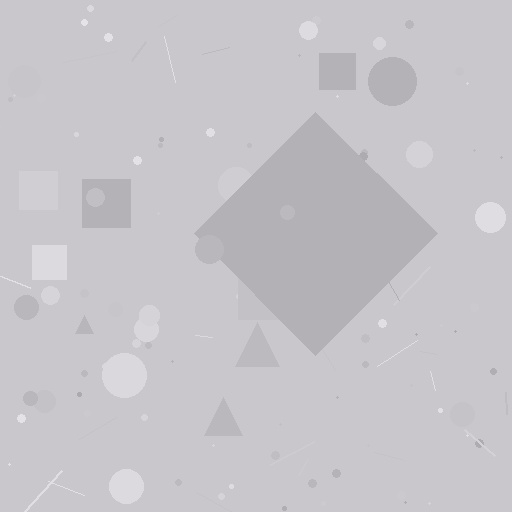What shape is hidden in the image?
A diamond is hidden in the image.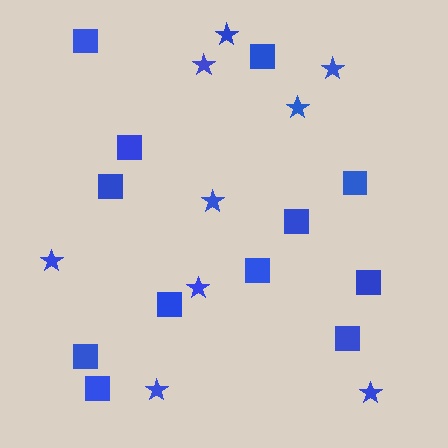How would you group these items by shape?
There are 2 groups: one group of stars (9) and one group of squares (12).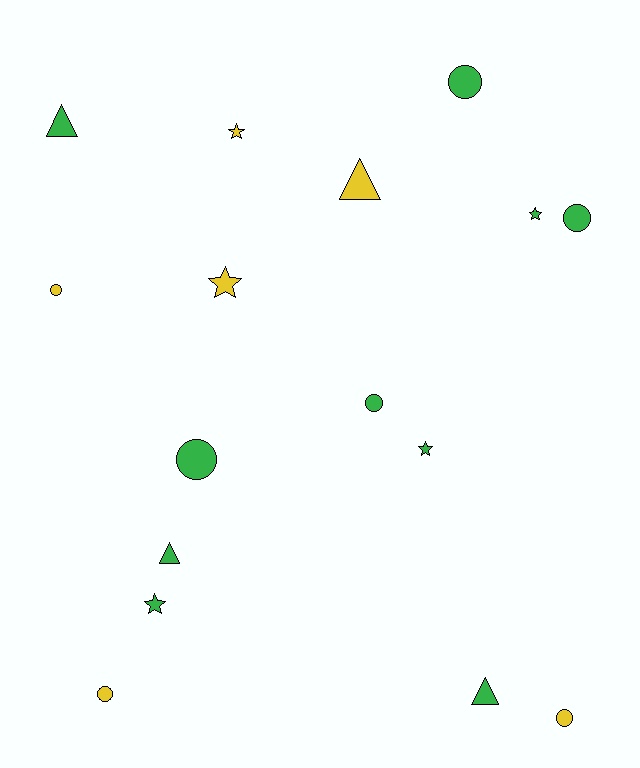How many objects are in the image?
There are 16 objects.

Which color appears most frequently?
Green, with 10 objects.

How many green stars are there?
There are 3 green stars.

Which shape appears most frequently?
Circle, with 7 objects.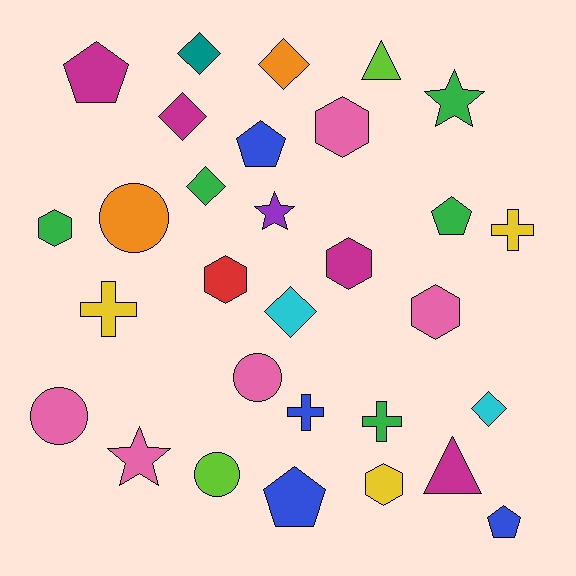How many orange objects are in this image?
There are 2 orange objects.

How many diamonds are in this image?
There are 6 diamonds.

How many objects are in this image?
There are 30 objects.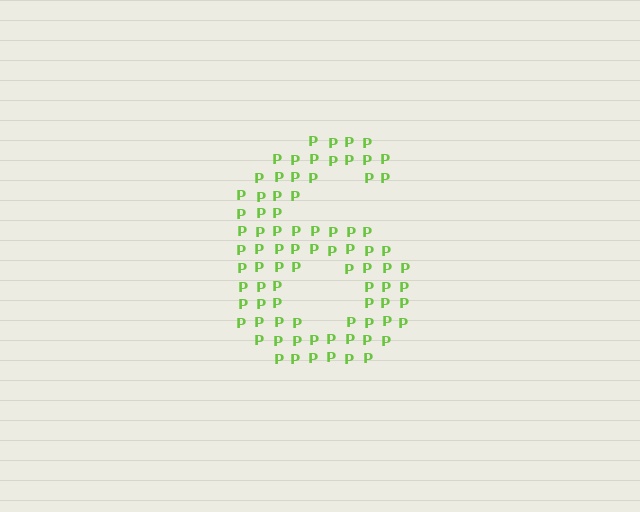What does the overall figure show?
The overall figure shows the digit 6.